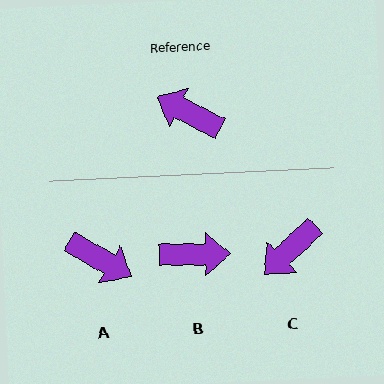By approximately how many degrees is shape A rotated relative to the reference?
Approximately 177 degrees counter-clockwise.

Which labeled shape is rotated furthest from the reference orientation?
A, about 177 degrees away.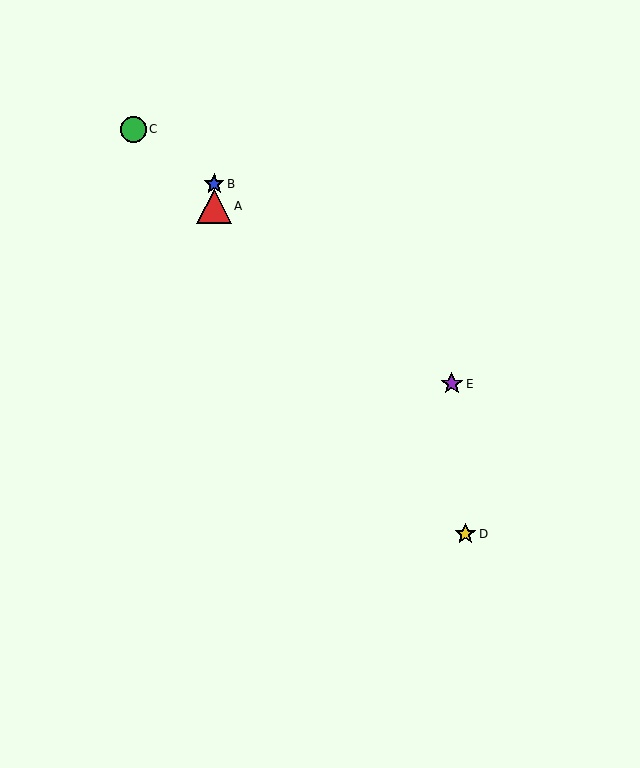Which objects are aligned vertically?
Objects A, B are aligned vertically.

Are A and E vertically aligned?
No, A is at x≈214 and E is at x≈452.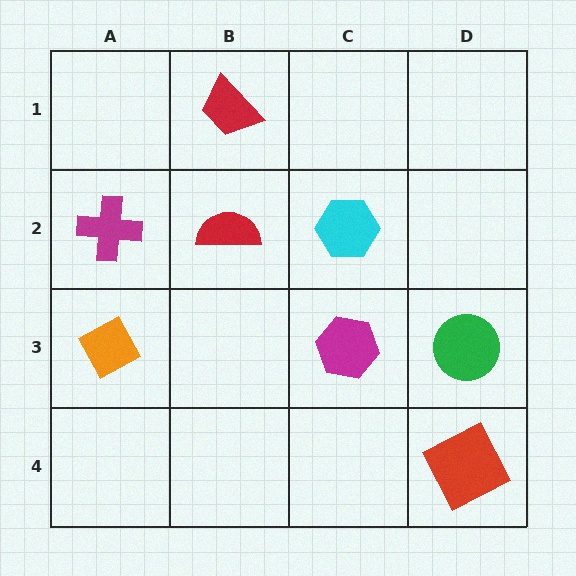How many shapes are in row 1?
1 shape.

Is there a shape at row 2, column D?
No, that cell is empty.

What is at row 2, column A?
A magenta cross.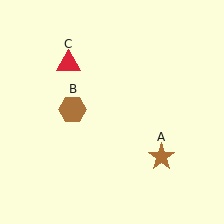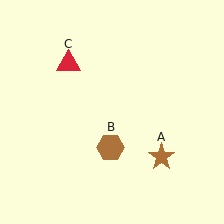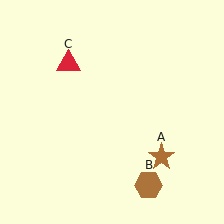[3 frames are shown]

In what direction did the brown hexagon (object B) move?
The brown hexagon (object B) moved down and to the right.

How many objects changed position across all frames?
1 object changed position: brown hexagon (object B).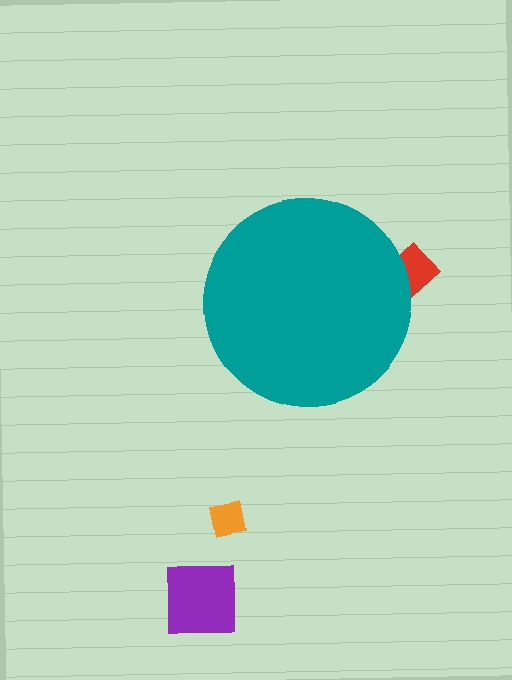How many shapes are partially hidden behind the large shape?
1 shape is partially hidden.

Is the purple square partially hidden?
No, the purple square is fully visible.